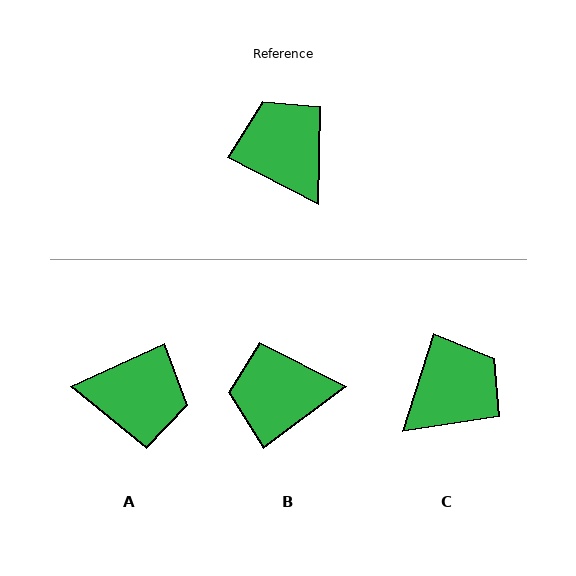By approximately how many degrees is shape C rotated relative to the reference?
Approximately 80 degrees clockwise.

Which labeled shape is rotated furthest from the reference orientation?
A, about 128 degrees away.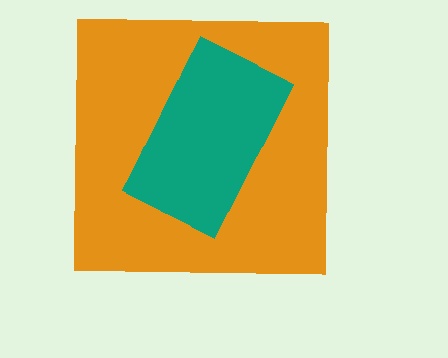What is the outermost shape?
The orange square.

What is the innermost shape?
The teal rectangle.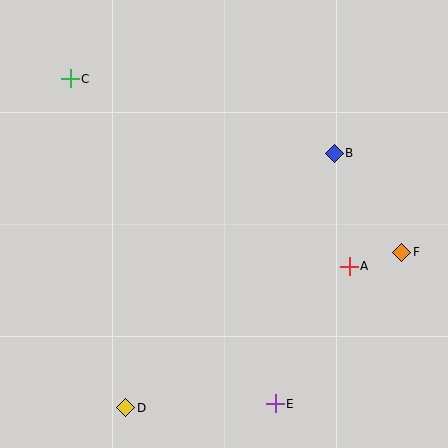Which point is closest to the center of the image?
Point B at (334, 153) is closest to the center.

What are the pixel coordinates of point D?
Point D is at (126, 408).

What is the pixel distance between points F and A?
The distance between F and A is 54 pixels.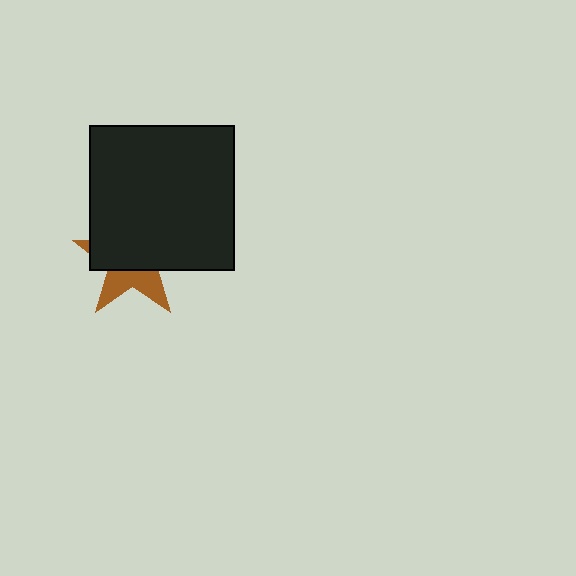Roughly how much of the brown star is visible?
A small part of it is visible (roughly 36%).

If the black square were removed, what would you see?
You would see the complete brown star.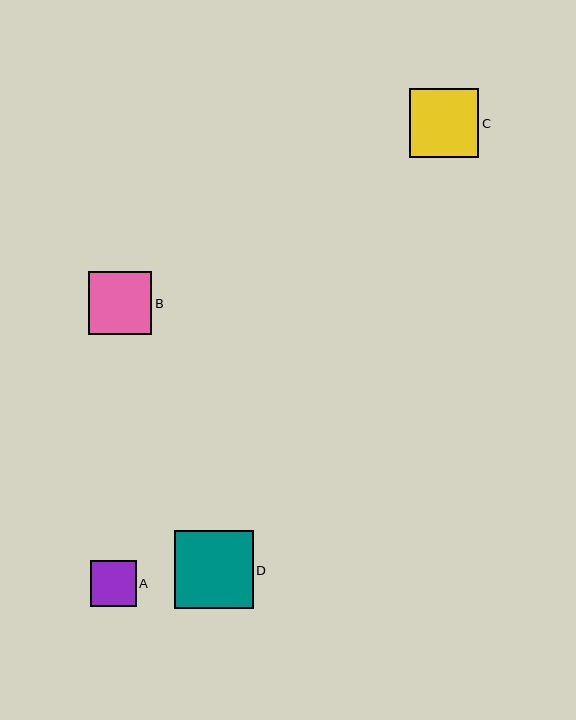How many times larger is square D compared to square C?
Square D is approximately 1.1 times the size of square C.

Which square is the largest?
Square D is the largest with a size of approximately 79 pixels.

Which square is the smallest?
Square A is the smallest with a size of approximately 45 pixels.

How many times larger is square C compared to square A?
Square C is approximately 1.5 times the size of square A.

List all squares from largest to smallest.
From largest to smallest: D, C, B, A.